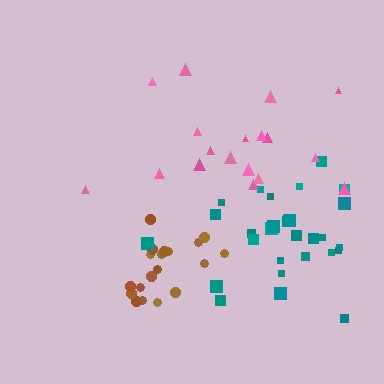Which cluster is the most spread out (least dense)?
Pink.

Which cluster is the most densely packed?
Brown.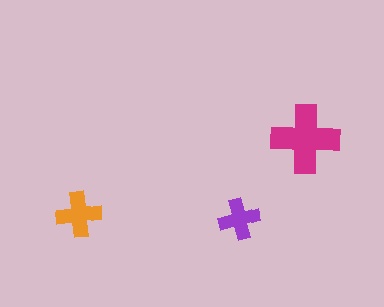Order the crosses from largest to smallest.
the magenta one, the orange one, the purple one.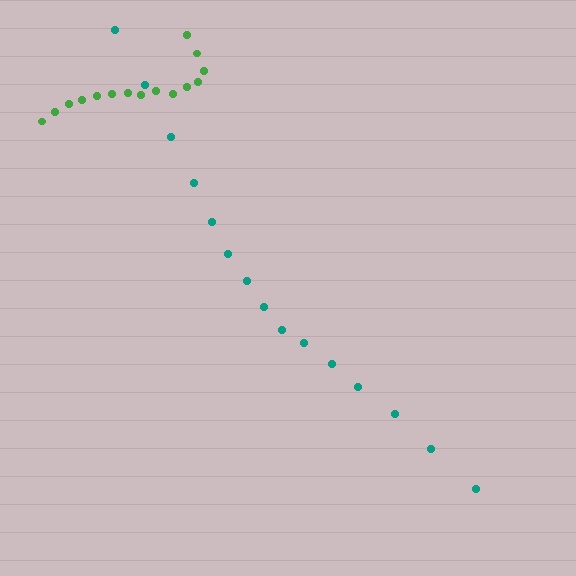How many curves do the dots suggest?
There are 2 distinct paths.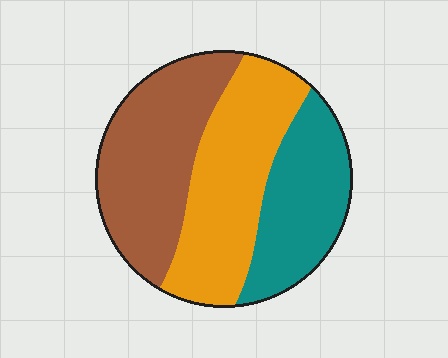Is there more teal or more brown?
Brown.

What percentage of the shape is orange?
Orange covers around 35% of the shape.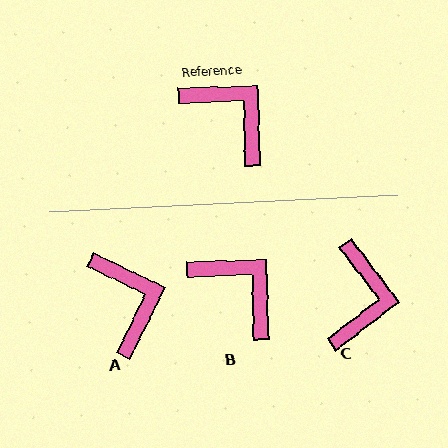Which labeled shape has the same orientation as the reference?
B.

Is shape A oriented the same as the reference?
No, it is off by about 28 degrees.